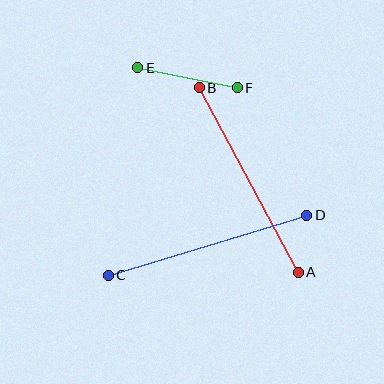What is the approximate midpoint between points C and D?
The midpoint is at approximately (207, 245) pixels.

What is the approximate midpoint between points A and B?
The midpoint is at approximately (249, 180) pixels.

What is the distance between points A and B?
The distance is approximately 209 pixels.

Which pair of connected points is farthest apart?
Points A and B are farthest apart.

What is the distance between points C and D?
The distance is approximately 207 pixels.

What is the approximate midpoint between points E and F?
The midpoint is at approximately (187, 78) pixels.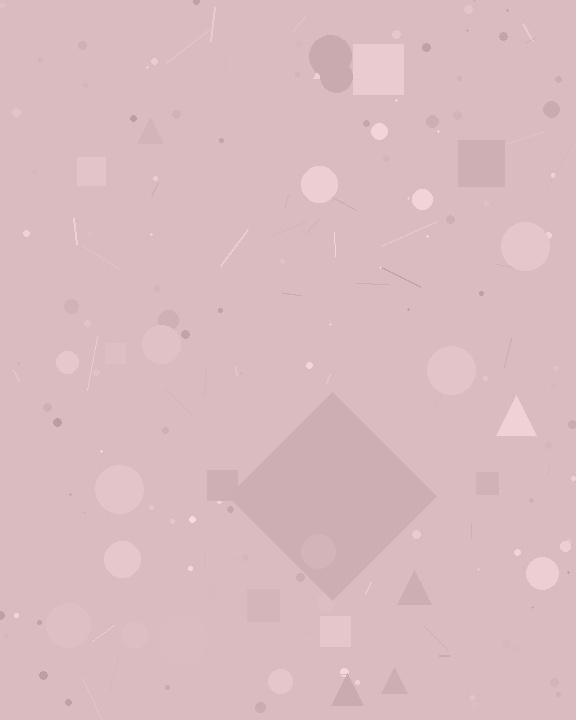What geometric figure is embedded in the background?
A diamond is embedded in the background.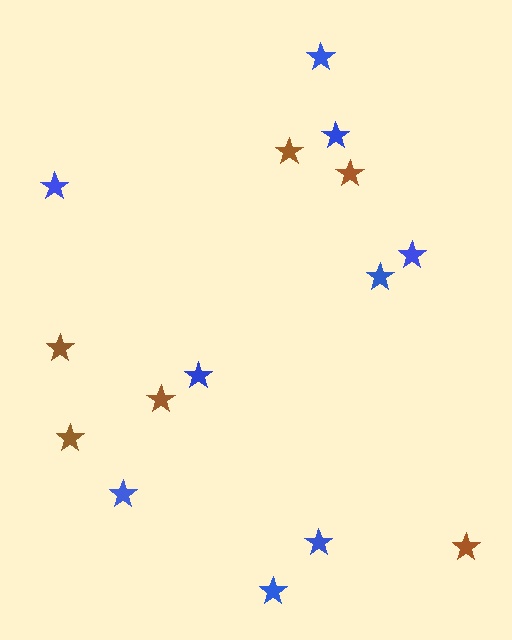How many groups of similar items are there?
There are 2 groups: one group of brown stars (6) and one group of blue stars (9).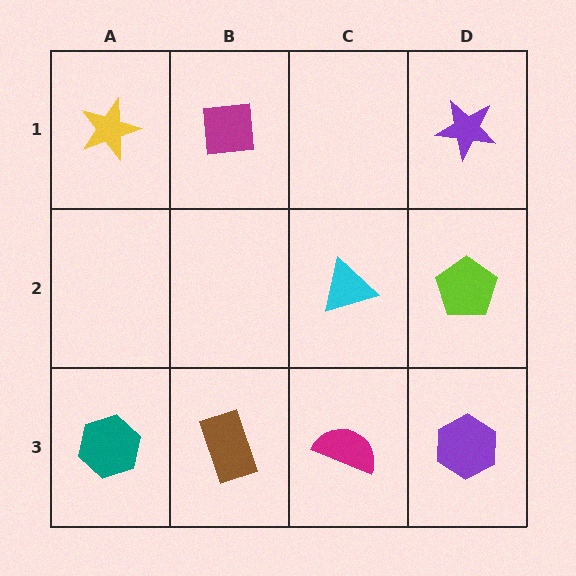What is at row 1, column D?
A purple star.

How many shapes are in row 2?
2 shapes.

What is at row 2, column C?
A cyan triangle.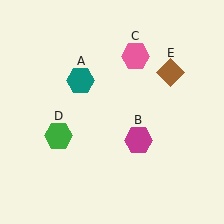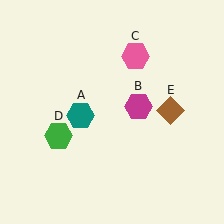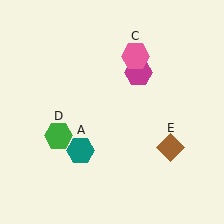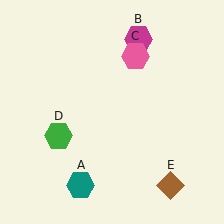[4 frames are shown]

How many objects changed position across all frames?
3 objects changed position: teal hexagon (object A), magenta hexagon (object B), brown diamond (object E).